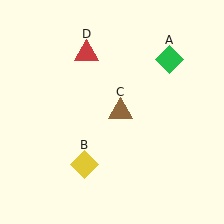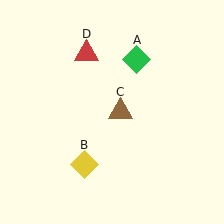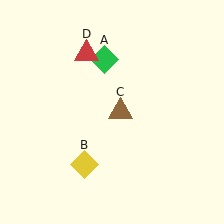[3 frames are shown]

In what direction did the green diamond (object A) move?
The green diamond (object A) moved left.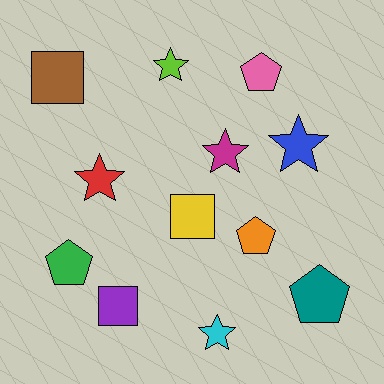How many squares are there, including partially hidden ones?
There are 3 squares.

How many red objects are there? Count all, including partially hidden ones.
There is 1 red object.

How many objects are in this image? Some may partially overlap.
There are 12 objects.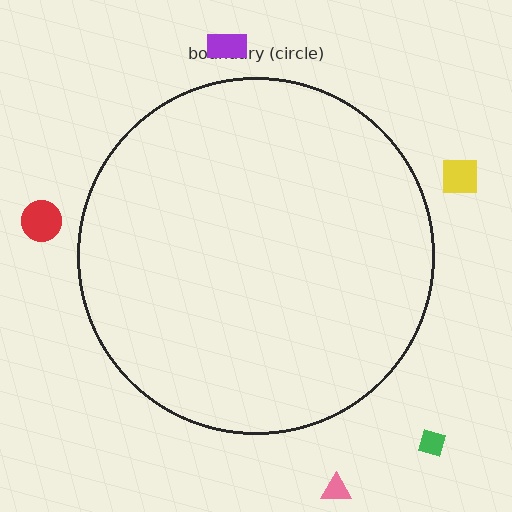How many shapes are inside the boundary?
0 inside, 5 outside.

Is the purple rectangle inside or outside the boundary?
Outside.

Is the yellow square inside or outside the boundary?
Outside.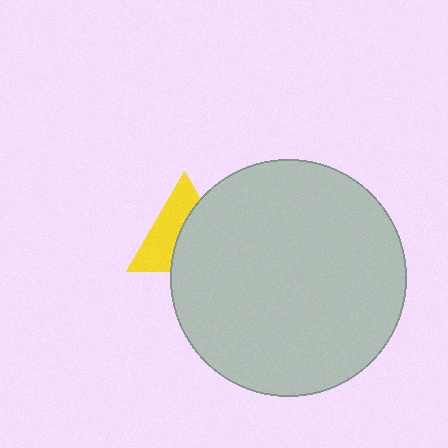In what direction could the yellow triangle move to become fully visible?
The yellow triangle could move left. That would shift it out from behind the light gray circle entirely.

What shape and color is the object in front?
The object in front is a light gray circle.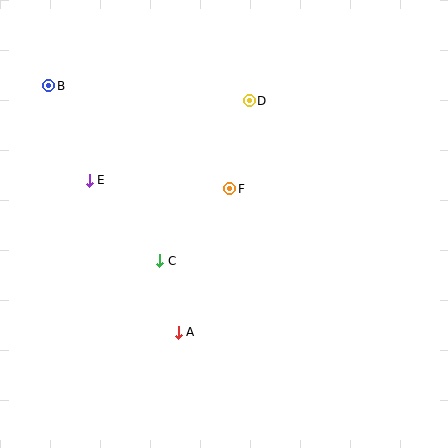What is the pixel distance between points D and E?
The distance between D and E is 178 pixels.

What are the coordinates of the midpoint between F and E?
The midpoint between F and E is at (160, 184).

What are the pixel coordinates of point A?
Point A is at (178, 332).